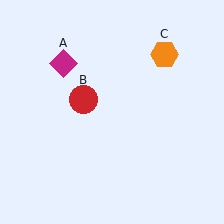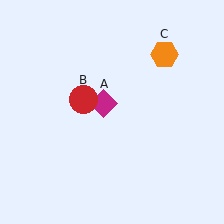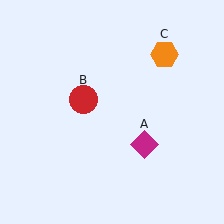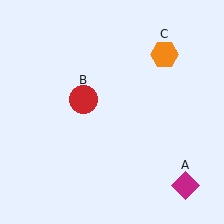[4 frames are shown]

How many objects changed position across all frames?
1 object changed position: magenta diamond (object A).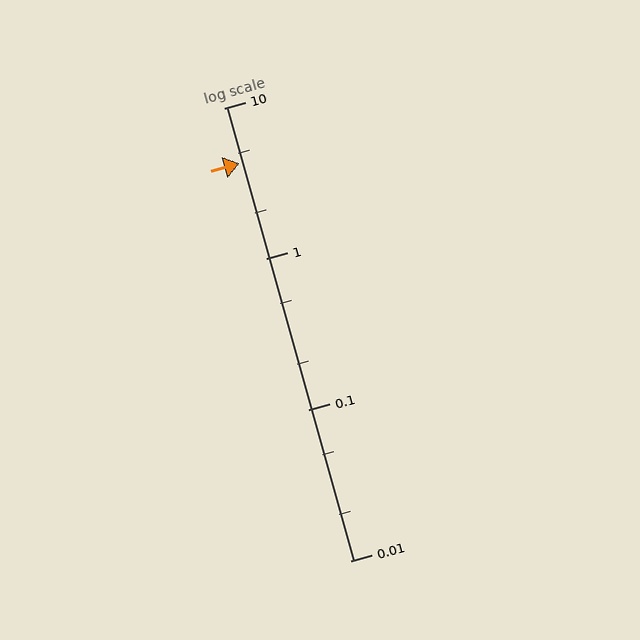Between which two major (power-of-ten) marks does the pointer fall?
The pointer is between 1 and 10.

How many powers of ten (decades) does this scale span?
The scale spans 3 decades, from 0.01 to 10.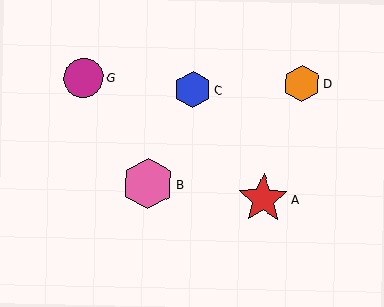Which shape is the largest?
The pink hexagon (labeled B) is the largest.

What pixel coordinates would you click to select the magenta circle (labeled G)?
Click at (84, 78) to select the magenta circle G.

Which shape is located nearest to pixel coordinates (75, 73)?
The magenta circle (labeled G) at (84, 78) is nearest to that location.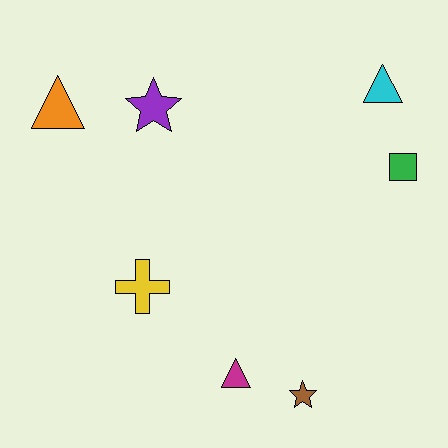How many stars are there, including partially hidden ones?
There are 2 stars.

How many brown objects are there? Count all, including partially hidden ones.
There is 1 brown object.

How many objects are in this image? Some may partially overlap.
There are 7 objects.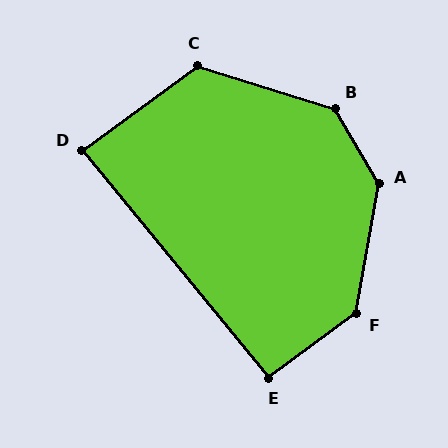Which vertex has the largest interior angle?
A, at approximately 140 degrees.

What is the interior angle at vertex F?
Approximately 136 degrees (obtuse).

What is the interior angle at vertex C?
Approximately 127 degrees (obtuse).